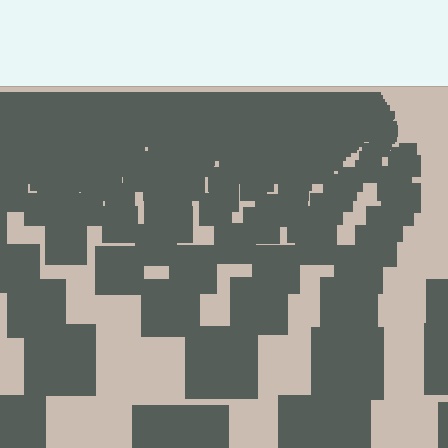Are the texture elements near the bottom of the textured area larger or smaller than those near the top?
Larger. Near the bottom, elements are closer to the viewer and appear at a bigger on-screen size.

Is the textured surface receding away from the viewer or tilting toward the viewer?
The surface is receding away from the viewer. Texture elements get smaller and denser toward the top.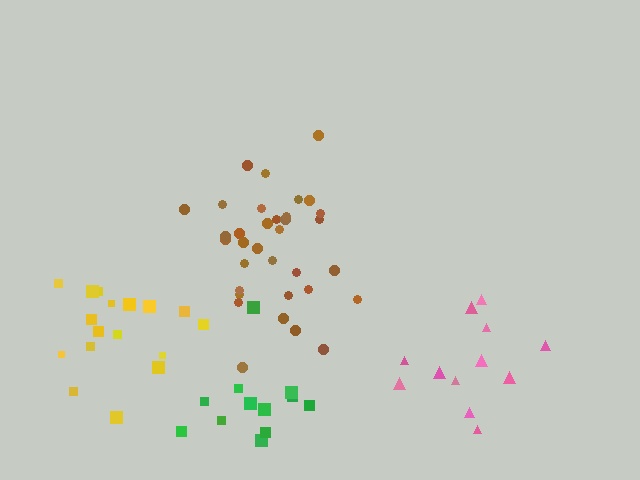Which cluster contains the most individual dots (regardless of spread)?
Brown (35).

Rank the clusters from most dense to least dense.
brown, yellow, green, pink.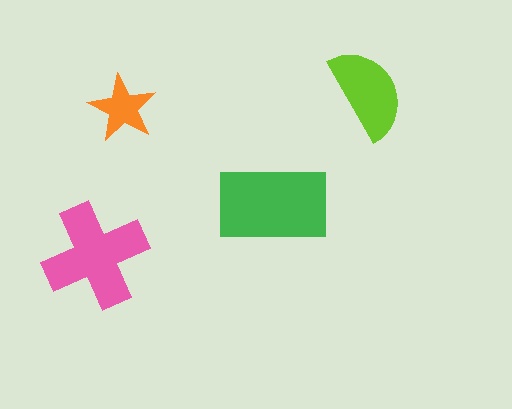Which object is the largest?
The green rectangle.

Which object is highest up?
The lime semicircle is topmost.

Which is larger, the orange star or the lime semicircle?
The lime semicircle.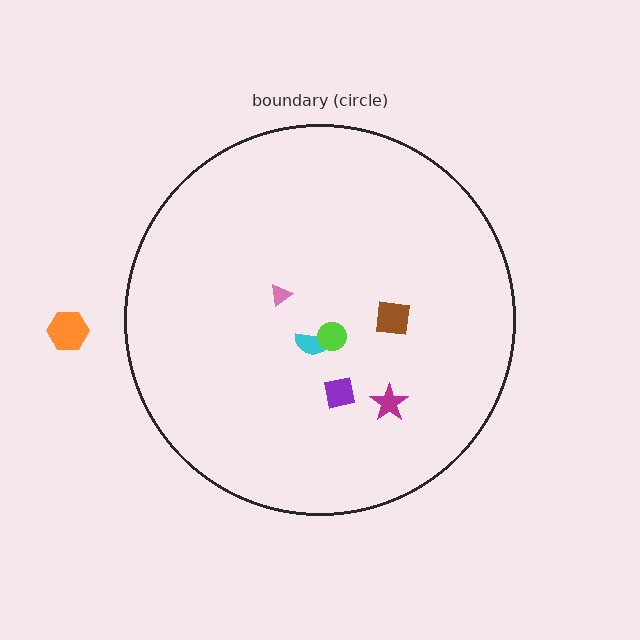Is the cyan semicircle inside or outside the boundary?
Inside.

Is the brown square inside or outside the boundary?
Inside.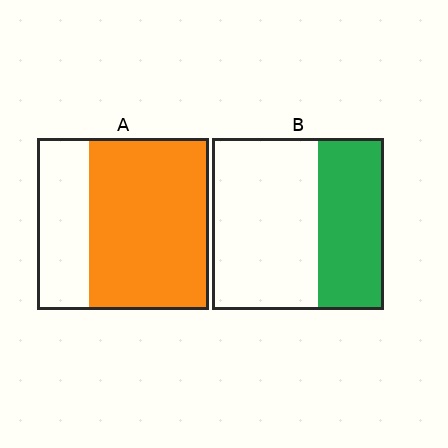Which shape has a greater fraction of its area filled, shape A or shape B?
Shape A.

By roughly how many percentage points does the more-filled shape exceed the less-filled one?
By roughly 30 percentage points (A over B).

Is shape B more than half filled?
No.